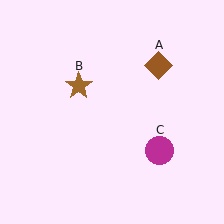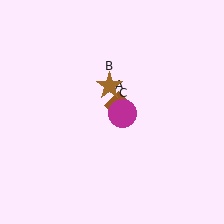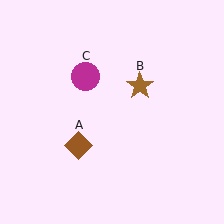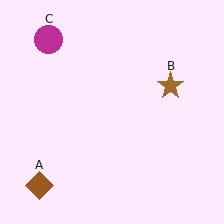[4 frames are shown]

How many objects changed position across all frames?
3 objects changed position: brown diamond (object A), brown star (object B), magenta circle (object C).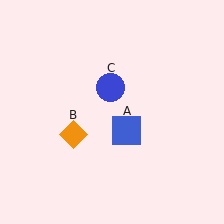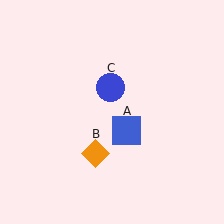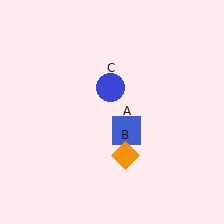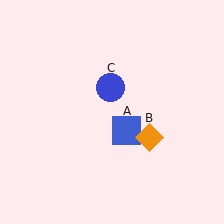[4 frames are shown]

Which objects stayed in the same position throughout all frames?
Blue square (object A) and blue circle (object C) remained stationary.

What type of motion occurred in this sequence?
The orange diamond (object B) rotated counterclockwise around the center of the scene.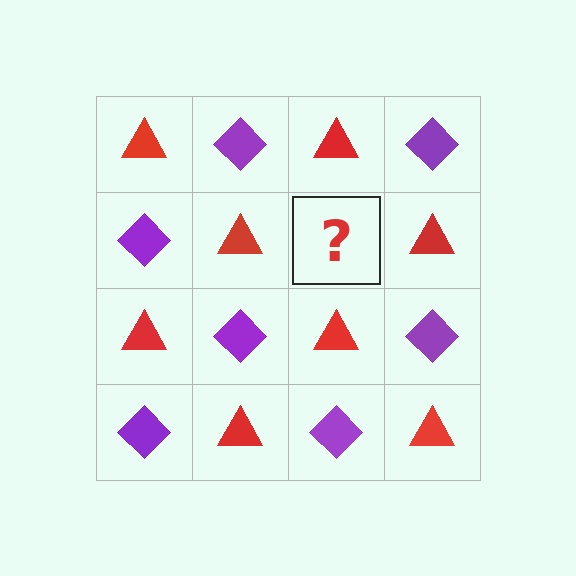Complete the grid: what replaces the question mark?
The question mark should be replaced with a purple diamond.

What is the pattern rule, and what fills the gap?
The rule is that it alternates red triangle and purple diamond in a checkerboard pattern. The gap should be filled with a purple diamond.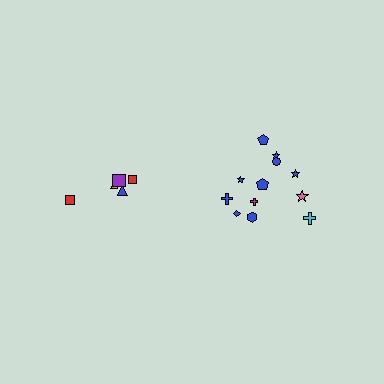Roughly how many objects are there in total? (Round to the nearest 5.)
Roughly 15 objects in total.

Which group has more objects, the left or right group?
The right group.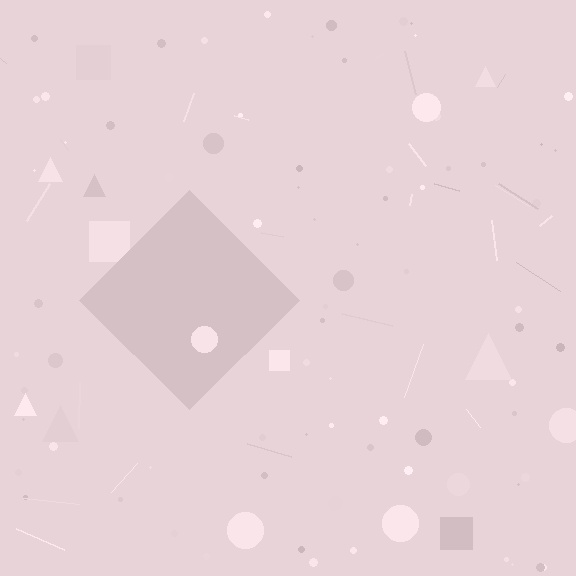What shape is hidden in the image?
A diamond is hidden in the image.